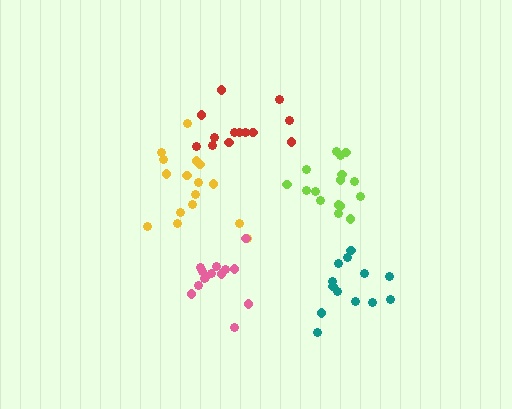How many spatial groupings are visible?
There are 5 spatial groupings.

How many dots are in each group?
Group 1: 16 dots, Group 2: 13 dots, Group 3: 16 dots, Group 4: 14 dots, Group 5: 13 dots (72 total).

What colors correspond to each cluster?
The clusters are colored: lime, teal, yellow, pink, red.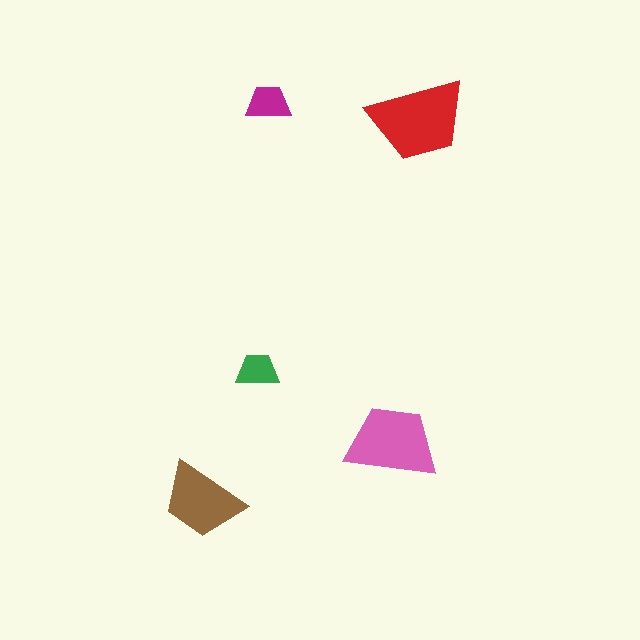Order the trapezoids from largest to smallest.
the red one, the pink one, the brown one, the magenta one, the green one.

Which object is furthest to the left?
The brown trapezoid is leftmost.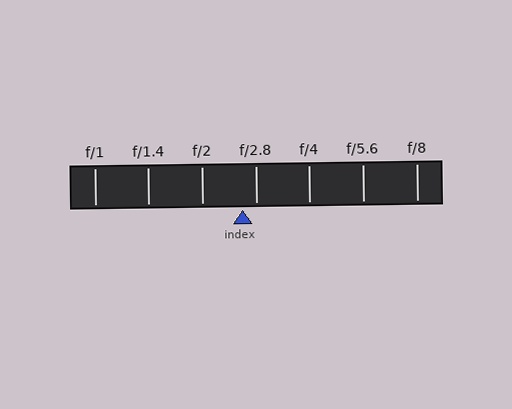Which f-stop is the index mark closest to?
The index mark is closest to f/2.8.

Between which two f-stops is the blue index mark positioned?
The index mark is between f/2 and f/2.8.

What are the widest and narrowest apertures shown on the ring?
The widest aperture shown is f/1 and the narrowest is f/8.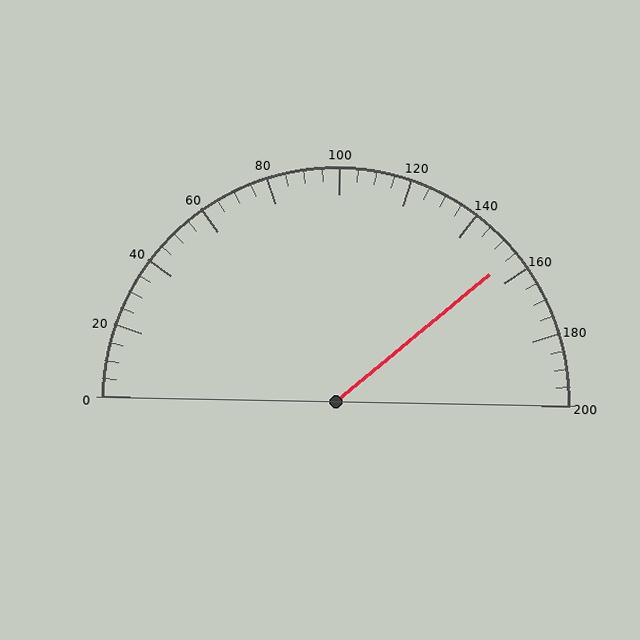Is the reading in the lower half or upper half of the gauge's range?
The reading is in the upper half of the range (0 to 200).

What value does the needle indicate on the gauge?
The needle indicates approximately 155.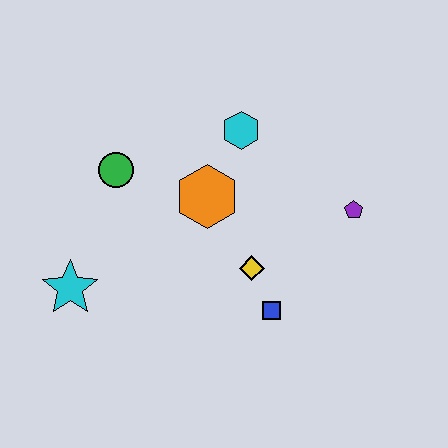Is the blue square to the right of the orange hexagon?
Yes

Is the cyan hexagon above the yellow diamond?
Yes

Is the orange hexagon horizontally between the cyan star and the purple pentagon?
Yes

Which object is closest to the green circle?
The orange hexagon is closest to the green circle.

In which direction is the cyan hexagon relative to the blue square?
The cyan hexagon is above the blue square.